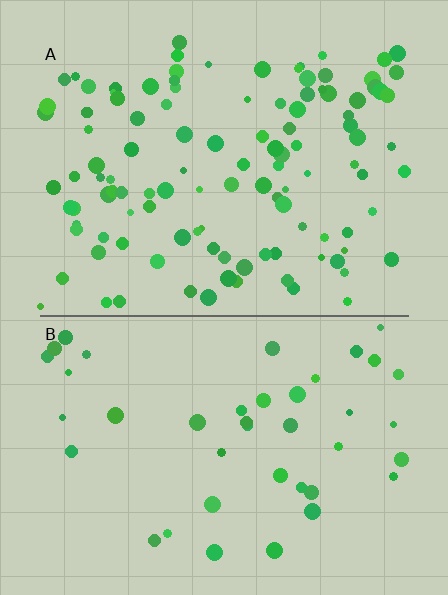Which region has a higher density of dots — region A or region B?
A (the top).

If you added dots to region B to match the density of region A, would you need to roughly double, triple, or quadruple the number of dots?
Approximately triple.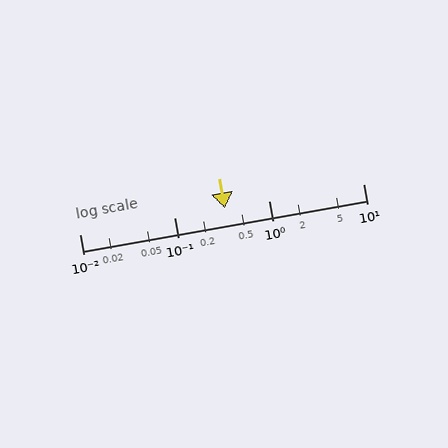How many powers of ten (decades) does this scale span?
The scale spans 3 decades, from 0.01 to 10.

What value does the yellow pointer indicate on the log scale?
The pointer indicates approximately 0.34.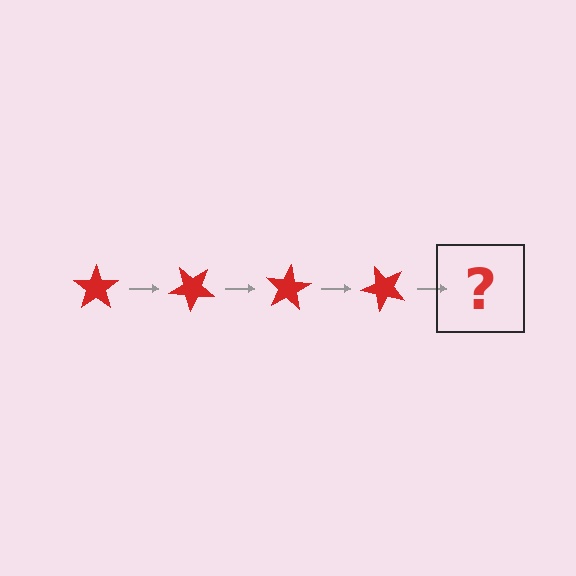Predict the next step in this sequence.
The next step is a red star rotated 160 degrees.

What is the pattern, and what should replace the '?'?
The pattern is that the star rotates 40 degrees each step. The '?' should be a red star rotated 160 degrees.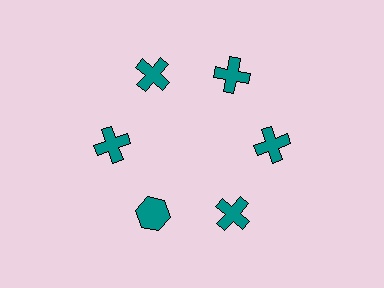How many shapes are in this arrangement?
There are 6 shapes arranged in a ring pattern.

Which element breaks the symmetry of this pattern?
The teal hexagon at roughly the 7 o'clock position breaks the symmetry. All other shapes are teal crosses.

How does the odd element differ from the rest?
It has a different shape: hexagon instead of cross.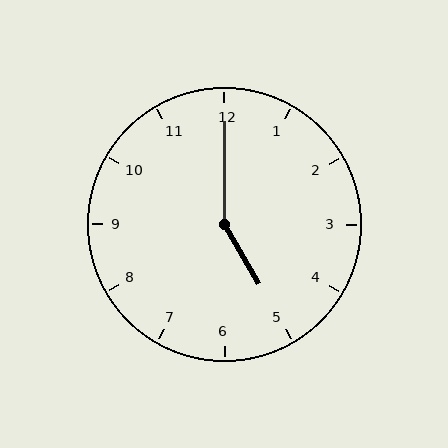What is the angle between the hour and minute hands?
Approximately 150 degrees.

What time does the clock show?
5:00.